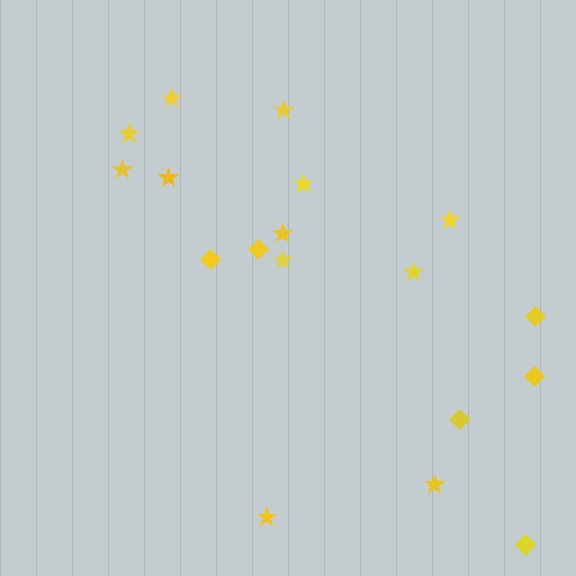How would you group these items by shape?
There are 2 groups: one group of stars (12) and one group of diamonds (6).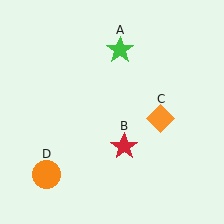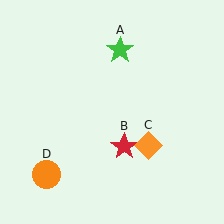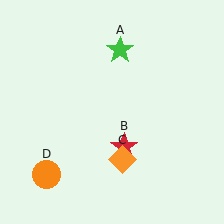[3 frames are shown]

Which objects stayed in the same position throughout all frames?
Green star (object A) and red star (object B) and orange circle (object D) remained stationary.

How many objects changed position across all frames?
1 object changed position: orange diamond (object C).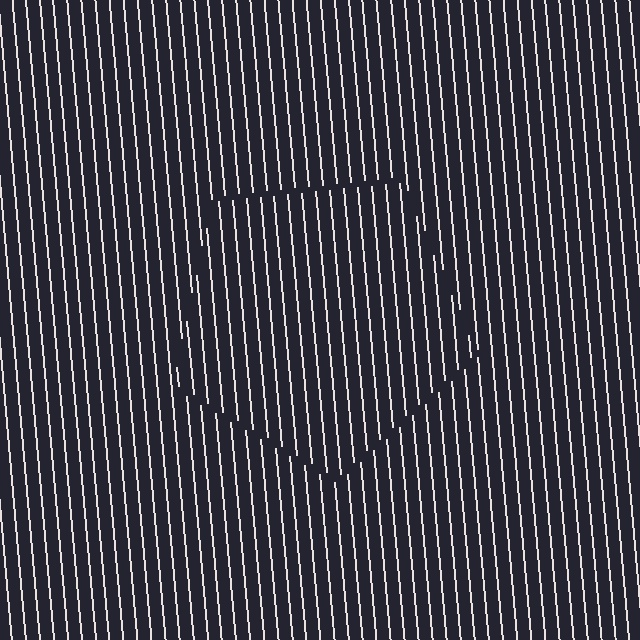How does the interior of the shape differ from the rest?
The interior of the shape contains the same grating, shifted by half a period — the contour is defined by the phase discontinuity where line-ends from the inner and outer gratings abut.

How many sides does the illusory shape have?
5 sides — the line-ends trace a pentagon.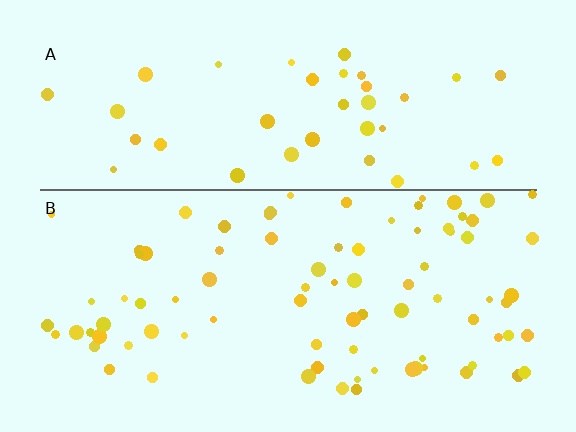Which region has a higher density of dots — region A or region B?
B (the bottom).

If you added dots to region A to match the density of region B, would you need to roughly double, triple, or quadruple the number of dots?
Approximately double.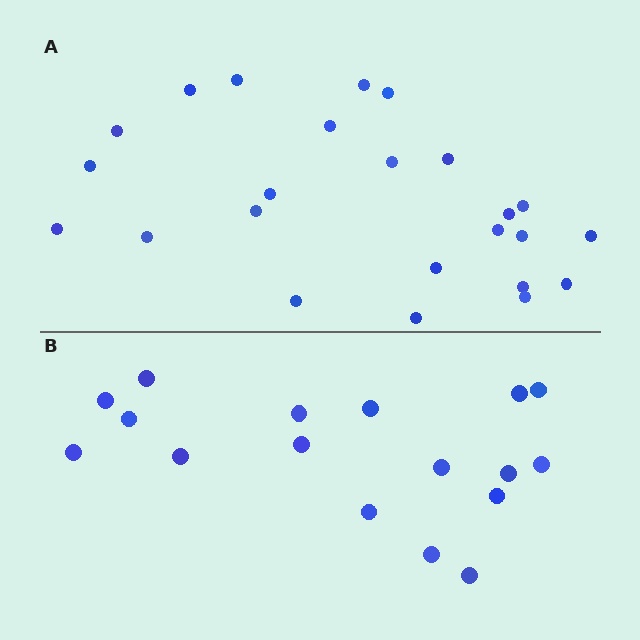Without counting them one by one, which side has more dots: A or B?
Region A (the top region) has more dots.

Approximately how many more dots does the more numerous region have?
Region A has roughly 8 or so more dots than region B.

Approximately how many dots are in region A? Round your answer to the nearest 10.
About 20 dots. (The exact count is 24, which rounds to 20.)